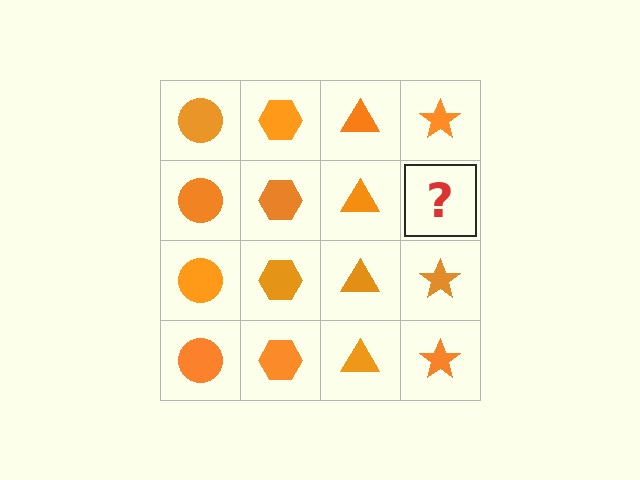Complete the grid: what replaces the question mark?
The question mark should be replaced with an orange star.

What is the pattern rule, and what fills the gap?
The rule is that each column has a consistent shape. The gap should be filled with an orange star.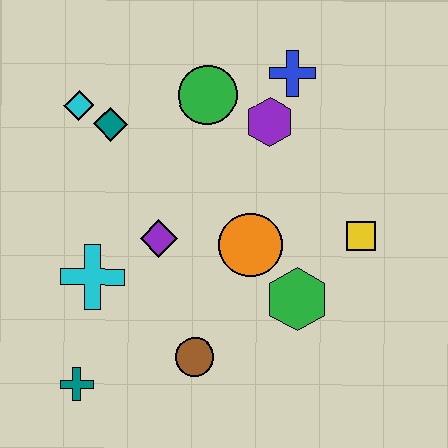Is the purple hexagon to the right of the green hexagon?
No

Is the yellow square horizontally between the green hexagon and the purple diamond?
No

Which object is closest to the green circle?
The purple hexagon is closest to the green circle.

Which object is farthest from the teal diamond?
The yellow square is farthest from the teal diamond.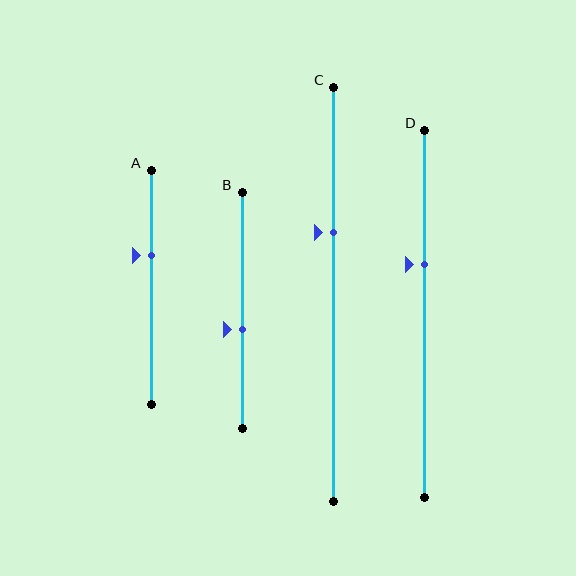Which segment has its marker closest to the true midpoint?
Segment B has its marker closest to the true midpoint.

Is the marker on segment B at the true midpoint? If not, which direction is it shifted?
No, the marker on segment B is shifted downward by about 8% of the segment length.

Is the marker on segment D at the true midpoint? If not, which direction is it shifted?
No, the marker on segment D is shifted upward by about 14% of the segment length.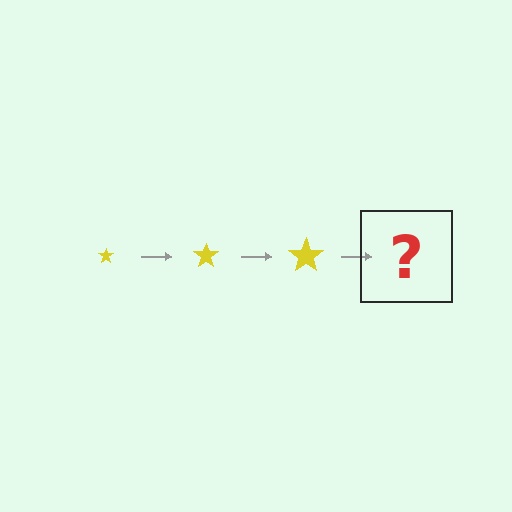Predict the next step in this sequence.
The next step is a yellow star, larger than the previous one.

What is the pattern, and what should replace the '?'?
The pattern is that the star gets progressively larger each step. The '?' should be a yellow star, larger than the previous one.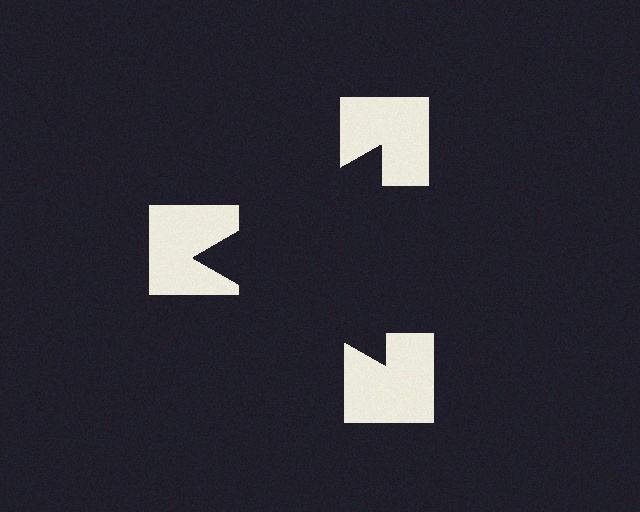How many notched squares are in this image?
There are 3 — one at each vertex of the illusory triangle.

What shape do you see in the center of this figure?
An illusory triangle — its edges are inferred from the aligned wedge cuts in the notched squares, not physically drawn.